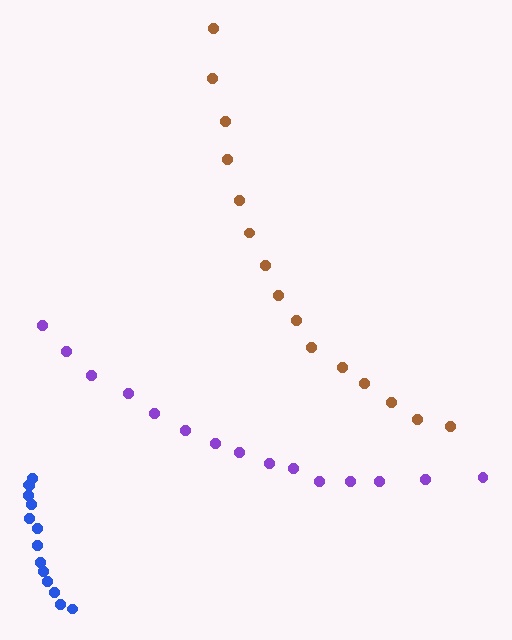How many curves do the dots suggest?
There are 3 distinct paths.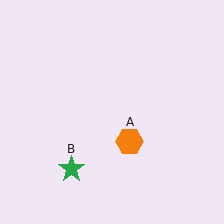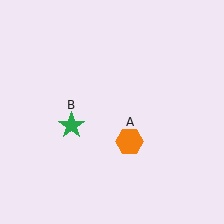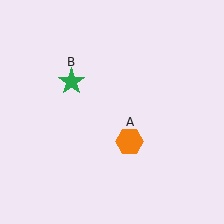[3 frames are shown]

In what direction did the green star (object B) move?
The green star (object B) moved up.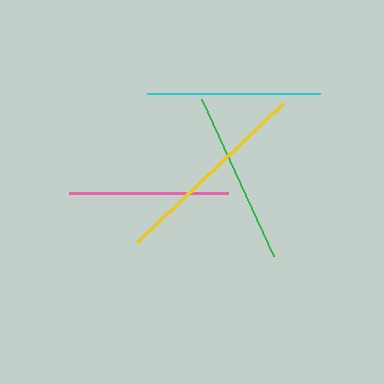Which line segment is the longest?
The yellow line is the longest at approximately 202 pixels.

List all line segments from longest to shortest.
From longest to shortest: yellow, cyan, green, pink.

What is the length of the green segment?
The green segment is approximately 173 pixels long.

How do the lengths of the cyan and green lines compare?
The cyan and green lines are approximately the same length.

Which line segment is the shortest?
The pink line is the shortest at approximately 159 pixels.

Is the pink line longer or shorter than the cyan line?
The cyan line is longer than the pink line.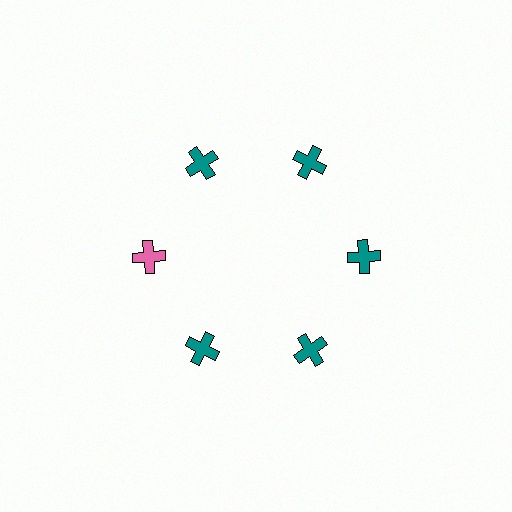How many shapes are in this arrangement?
There are 6 shapes arranged in a ring pattern.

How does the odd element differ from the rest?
It has a different color: pink instead of teal.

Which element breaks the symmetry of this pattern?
The pink cross at roughly the 9 o'clock position breaks the symmetry. All other shapes are teal crosses.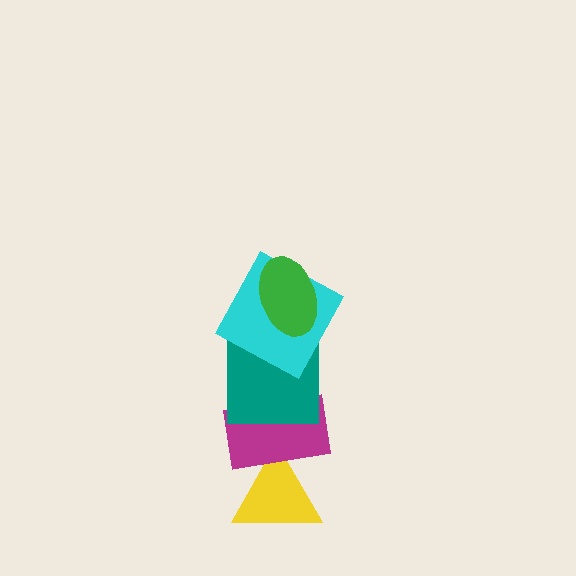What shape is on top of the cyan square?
The green ellipse is on top of the cyan square.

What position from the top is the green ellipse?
The green ellipse is 1st from the top.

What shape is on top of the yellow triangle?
The magenta rectangle is on top of the yellow triangle.